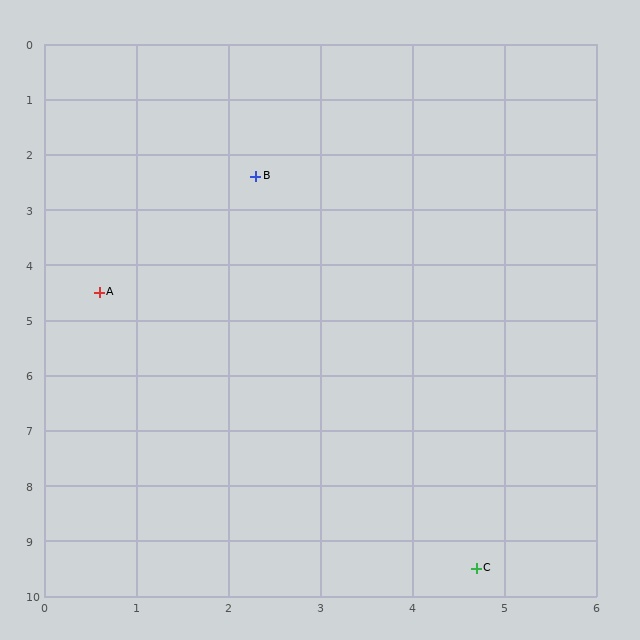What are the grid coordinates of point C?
Point C is at approximately (4.7, 9.5).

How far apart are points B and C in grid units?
Points B and C are about 7.5 grid units apart.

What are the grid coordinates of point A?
Point A is at approximately (0.6, 4.5).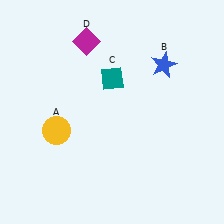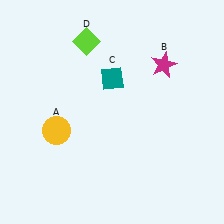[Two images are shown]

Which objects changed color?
B changed from blue to magenta. D changed from magenta to lime.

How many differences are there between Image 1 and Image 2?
There are 2 differences between the two images.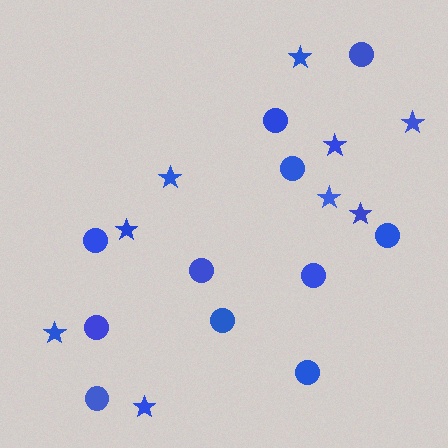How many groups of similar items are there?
There are 2 groups: one group of circles (11) and one group of stars (9).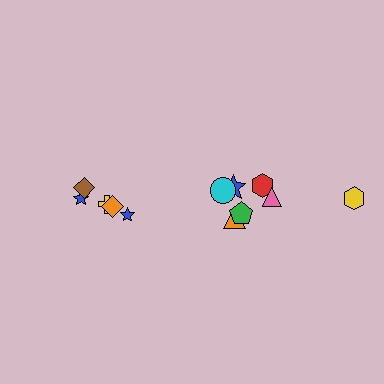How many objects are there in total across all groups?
There are 12 objects.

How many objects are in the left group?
There are 5 objects.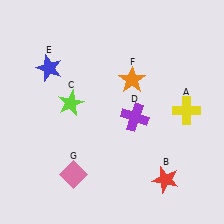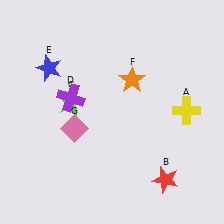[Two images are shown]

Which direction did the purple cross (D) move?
The purple cross (D) moved left.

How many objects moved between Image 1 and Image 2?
2 objects moved between the two images.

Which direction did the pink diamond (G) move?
The pink diamond (G) moved up.